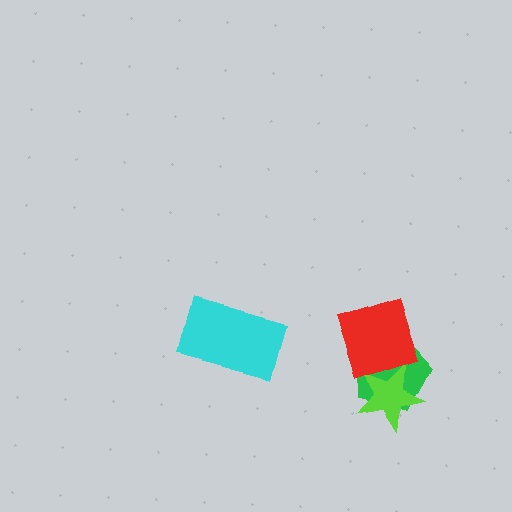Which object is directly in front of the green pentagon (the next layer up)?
The lime star is directly in front of the green pentagon.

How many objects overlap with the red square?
2 objects overlap with the red square.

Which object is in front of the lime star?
The red square is in front of the lime star.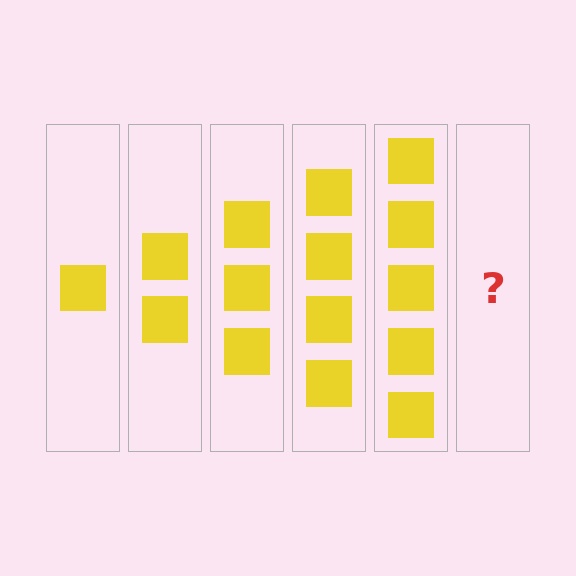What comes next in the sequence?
The next element should be 6 squares.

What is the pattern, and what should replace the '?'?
The pattern is that each step adds one more square. The '?' should be 6 squares.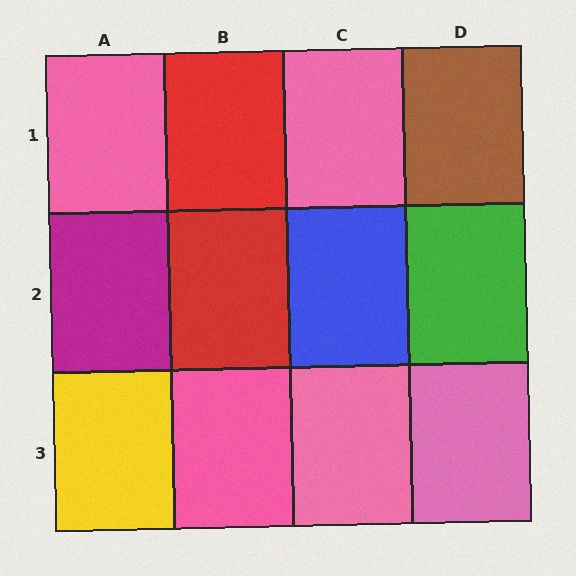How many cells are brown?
1 cell is brown.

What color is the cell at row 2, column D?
Green.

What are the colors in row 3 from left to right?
Yellow, pink, pink, pink.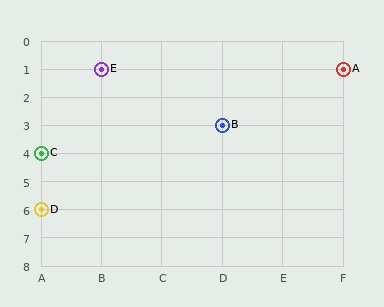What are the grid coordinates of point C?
Point C is at grid coordinates (A, 4).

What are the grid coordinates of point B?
Point B is at grid coordinates (D, 3).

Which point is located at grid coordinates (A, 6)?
Point D is at (A, 6).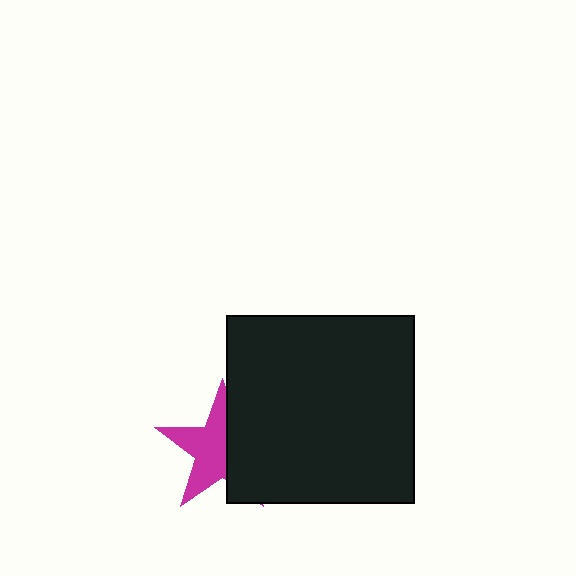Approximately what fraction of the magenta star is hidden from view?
Roughly 44% of the magenta star is hidden behind the black square.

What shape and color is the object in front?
The object in front is a black square.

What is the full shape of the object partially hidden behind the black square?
The partially hidden object is a magenta star.